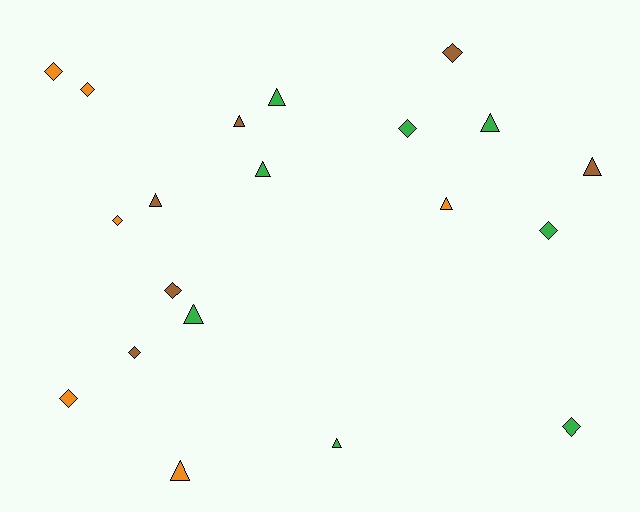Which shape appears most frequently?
Diamond, with 10 objects.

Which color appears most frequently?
Green, with 8 objects.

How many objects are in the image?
There are 20 objects.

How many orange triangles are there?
There are 2 orange triangles.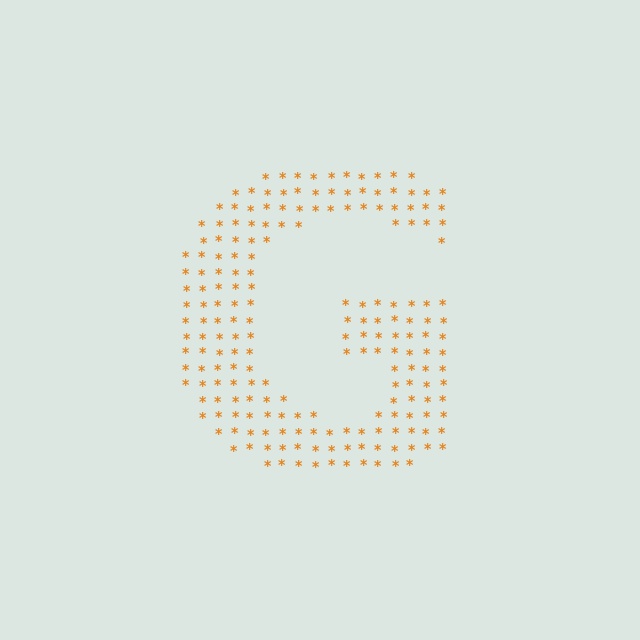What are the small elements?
The small elements are asterisks.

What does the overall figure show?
The overall figure shows the letter G.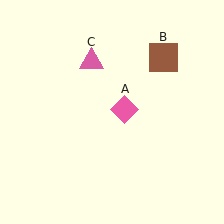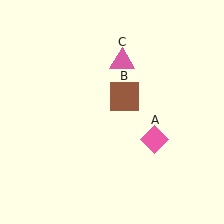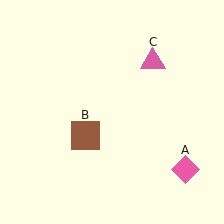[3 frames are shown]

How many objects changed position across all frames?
3 objects changed position: pink diamond (object A), brown square (object B), pink triangle (object C).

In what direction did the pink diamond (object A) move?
The pink diamond (object A) moved down and to the right.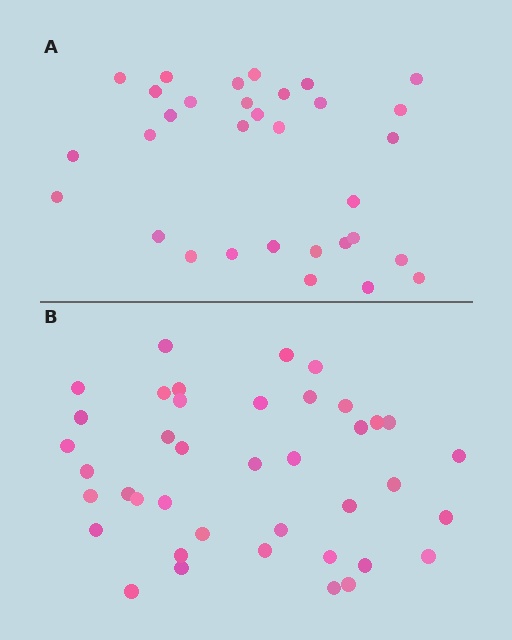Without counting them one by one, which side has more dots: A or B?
Region B (the bottom region) has more dots.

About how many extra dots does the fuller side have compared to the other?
Region B has roughly 8 or so more dots than region A.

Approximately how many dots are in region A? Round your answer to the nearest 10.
About 30 dots. (The exact count is 32, which rounds to 30.)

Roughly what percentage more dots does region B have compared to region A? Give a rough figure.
About 25% more.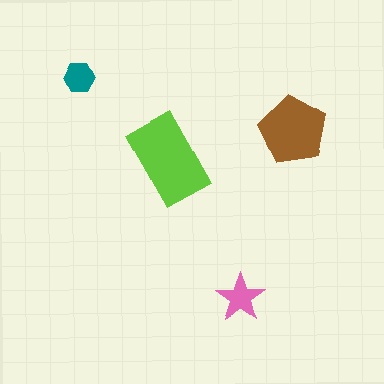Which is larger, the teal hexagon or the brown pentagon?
The brown pentagon.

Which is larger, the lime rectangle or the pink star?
The lime rectangle.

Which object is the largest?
The lime rectangle.